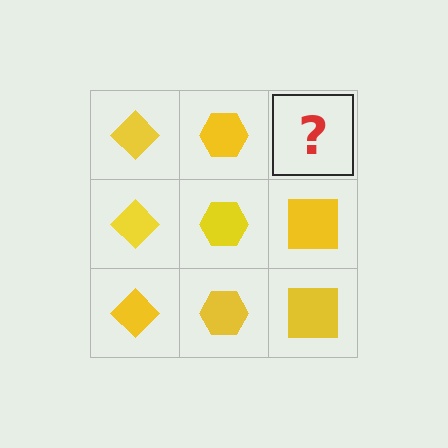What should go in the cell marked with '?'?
The missing cell should contain a yellow square.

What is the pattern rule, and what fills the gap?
The rule is that each column has a consistent shape. The gap should be filled with a yellow square.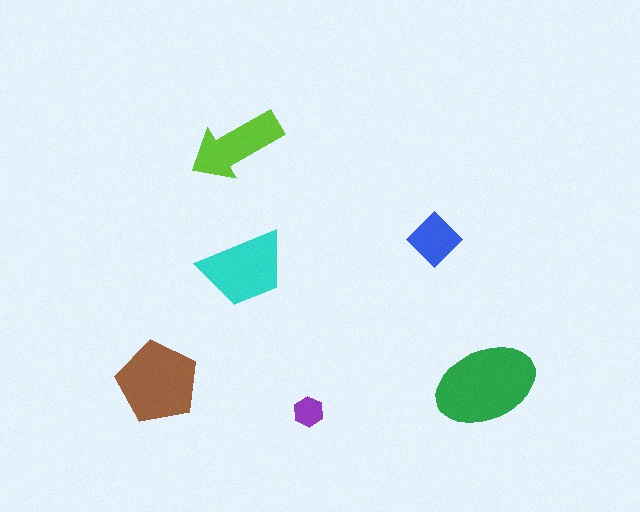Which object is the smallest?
The purple hexagon.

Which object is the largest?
The green ellipse.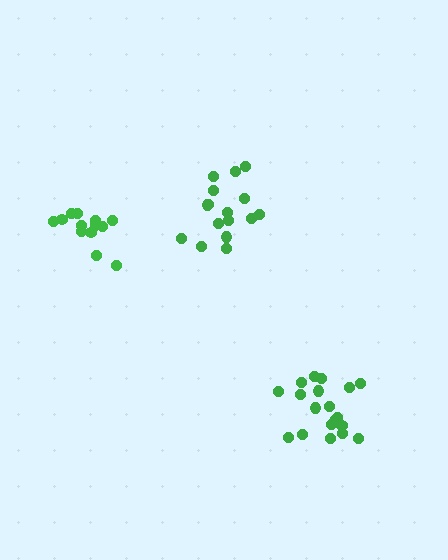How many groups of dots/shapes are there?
There are 3 groups.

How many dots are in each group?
Group 1: 13 dots, Group 2: 16 dots, Group 3: 19 dots (48 total).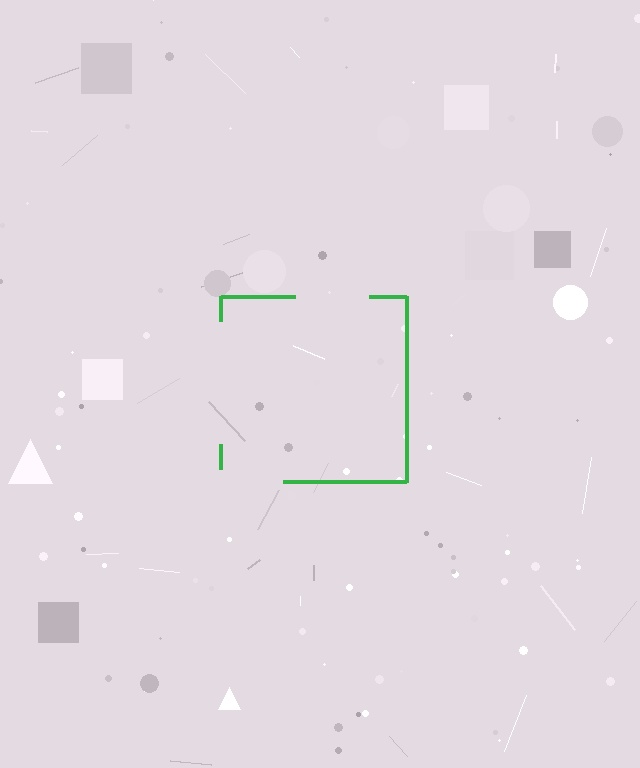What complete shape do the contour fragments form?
The contour fragments form a square.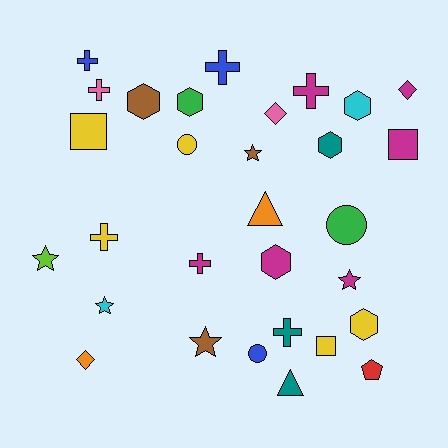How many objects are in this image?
There are 30 objects.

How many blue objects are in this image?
There are 3 blue objects.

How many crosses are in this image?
There are 7 crosses.